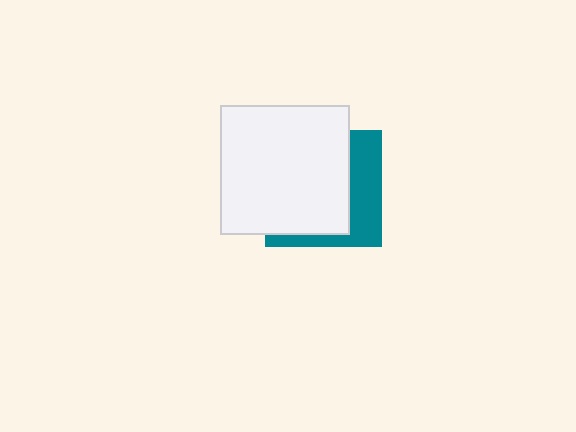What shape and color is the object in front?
The object in front is a white square.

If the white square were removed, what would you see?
You would see the complete teal square.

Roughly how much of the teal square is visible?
A small part of it is visible (roughly 35%).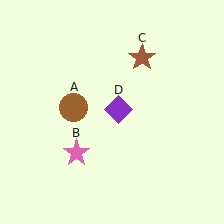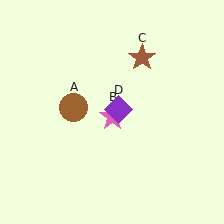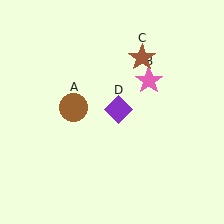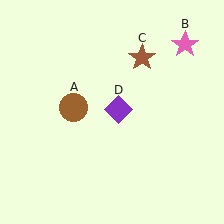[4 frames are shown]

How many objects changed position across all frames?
1 object changed position: pink star (object B).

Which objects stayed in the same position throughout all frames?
Brown circle (object A) and brown star (object C) and purple diamond (object D) remained stationary.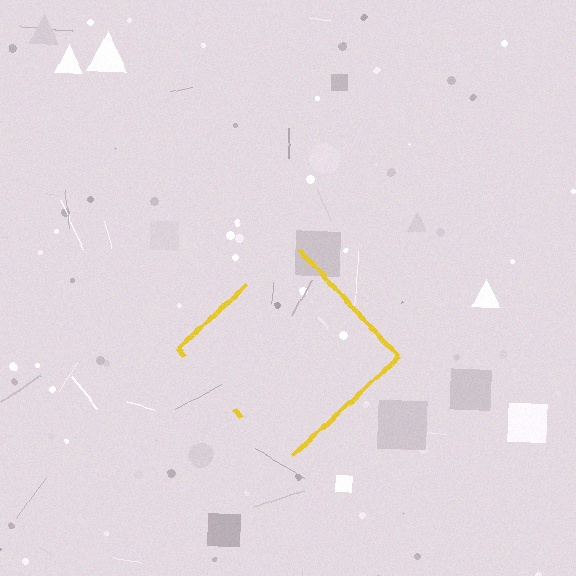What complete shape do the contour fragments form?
The contour fragments form a diamond.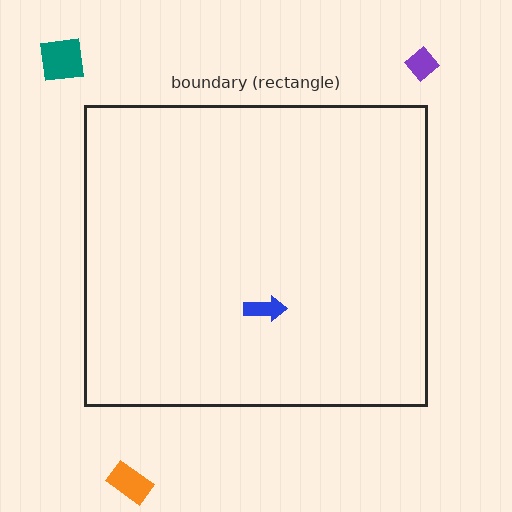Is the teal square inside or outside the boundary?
Outside.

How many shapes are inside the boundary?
1 inside, 3 outside.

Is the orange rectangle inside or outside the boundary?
Outside.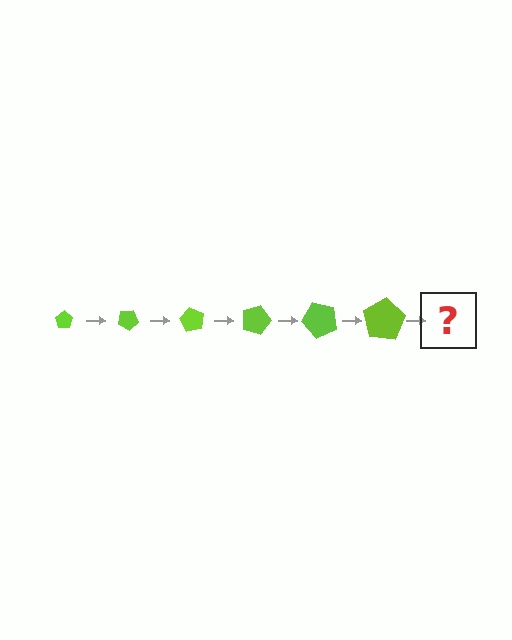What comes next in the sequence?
The next element should be a pentagon, larger than the previous one and rotated 180 degrees from the start.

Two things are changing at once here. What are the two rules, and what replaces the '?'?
The two rules are that the pentagon grows larger each step and it rotates 30 degrees each step. The '?' should be a pentagon, larger than the previous one and rotated 180 degrees from the start.